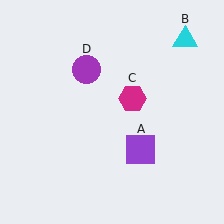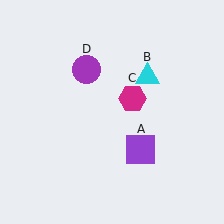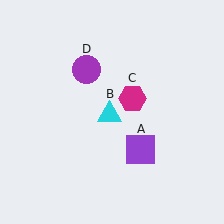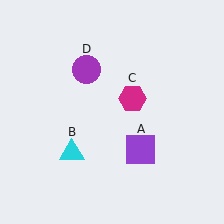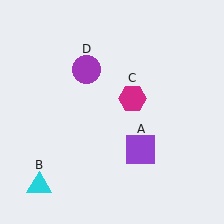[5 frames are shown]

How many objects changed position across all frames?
1 object changed position: cyan triangle (object B).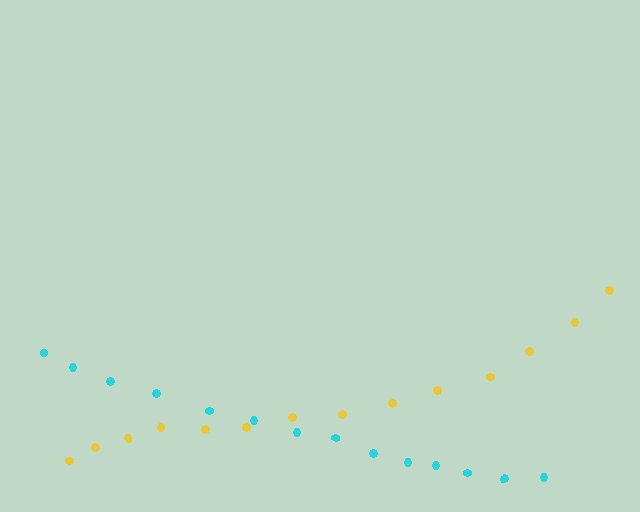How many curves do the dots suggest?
There are 2 distinct paths.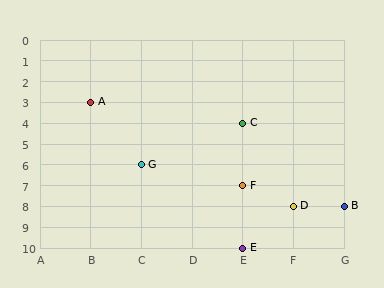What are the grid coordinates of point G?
Point G is at grid coordinates (C, 6).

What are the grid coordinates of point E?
Point E is at grid coordinates (E, 10).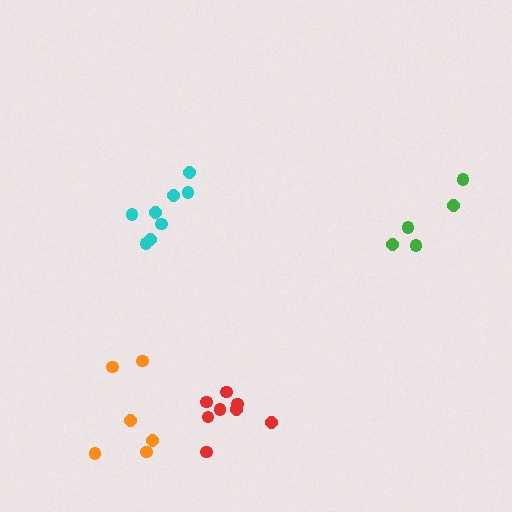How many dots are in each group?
Group 1: 8 dots, Group 2: 5 dots, Group 3: 8 dots, Group 4: 6 dots (27 total).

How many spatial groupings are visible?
There are 4 spatial groupings.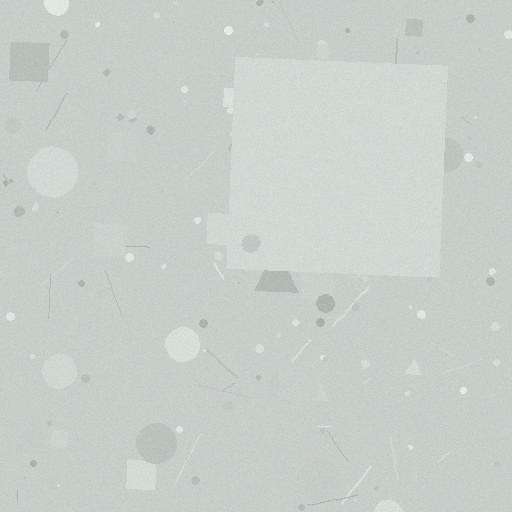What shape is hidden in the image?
A square is hidden in the image.